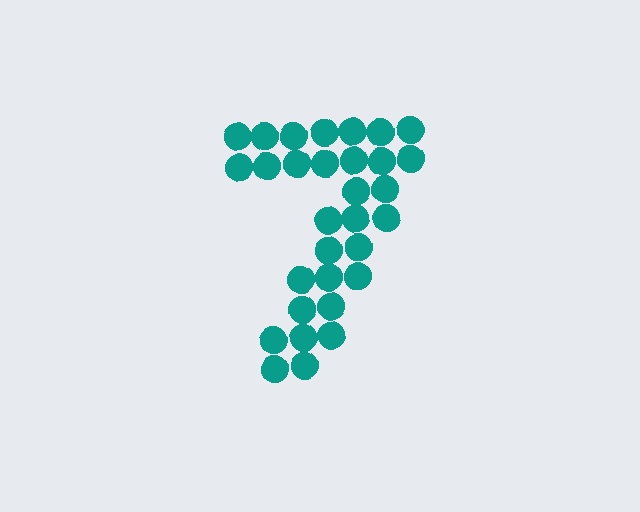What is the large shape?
The large shape is the digit 7.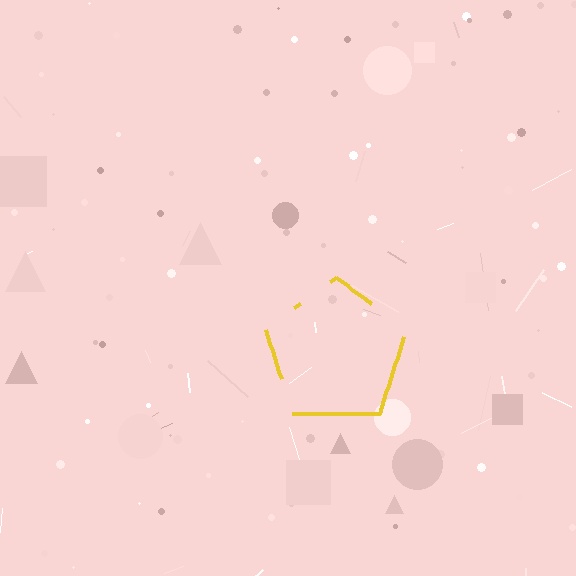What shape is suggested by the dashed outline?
The dashed outline suggests a pentagon.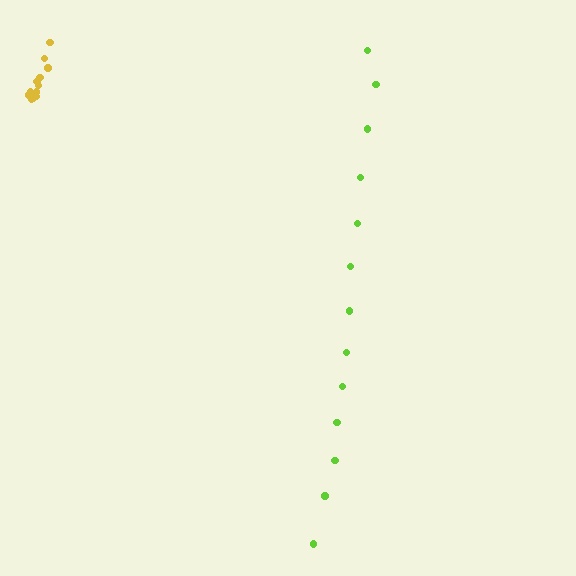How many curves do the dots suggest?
There are 2 distinct paths.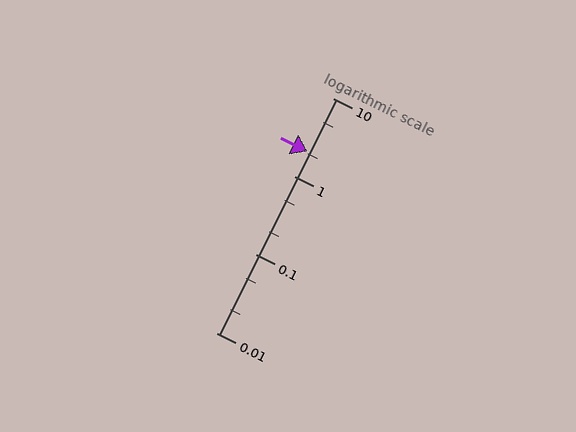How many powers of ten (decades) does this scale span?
The scale spans 3 decades, from 0.01 to 10.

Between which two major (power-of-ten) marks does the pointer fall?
The pointer is between 1 and 10.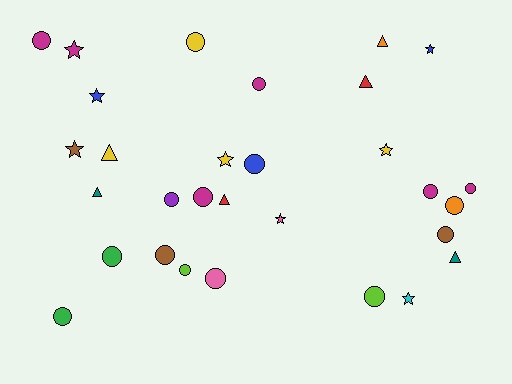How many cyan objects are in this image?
There is 1 cyan object.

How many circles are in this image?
There are 16 circles.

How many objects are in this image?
There are 30 objects.